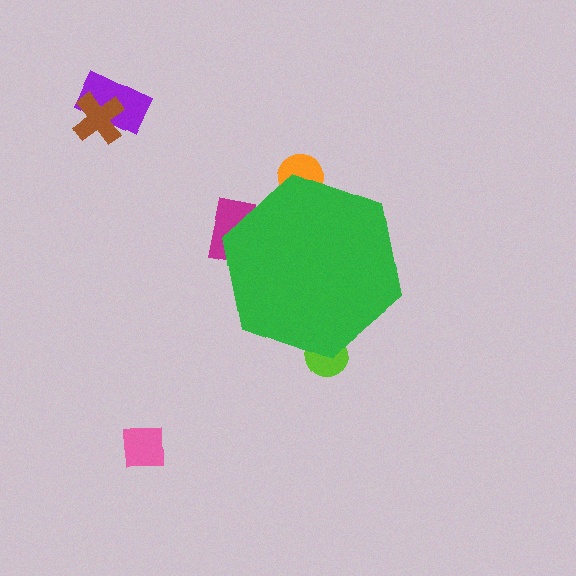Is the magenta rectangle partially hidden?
Yes, the magenta rectangle is partially hidden behind the green hexagon.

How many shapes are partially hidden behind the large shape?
3 shapes are partially hidden.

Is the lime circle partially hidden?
Yes, the lime circle is partially hidden behind the green hexagon.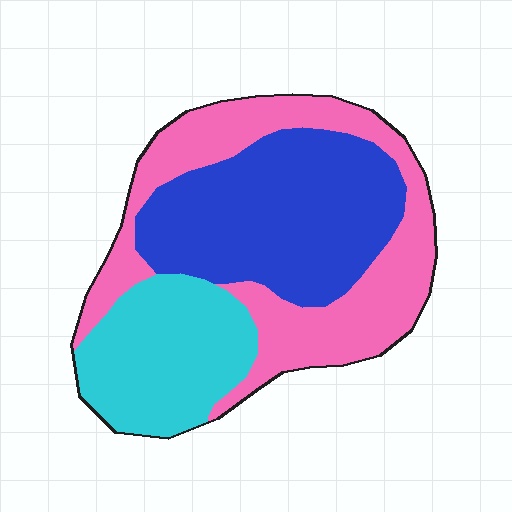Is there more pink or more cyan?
Pink.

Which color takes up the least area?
Cyan, at roughly 25%.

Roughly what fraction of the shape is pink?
Pink covers roughly 40% of the shape.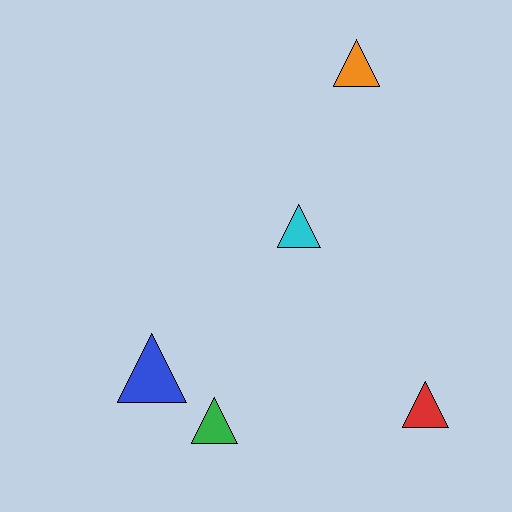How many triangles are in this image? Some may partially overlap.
There are 5 triangles.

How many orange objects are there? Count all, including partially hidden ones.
There is 1 orange object.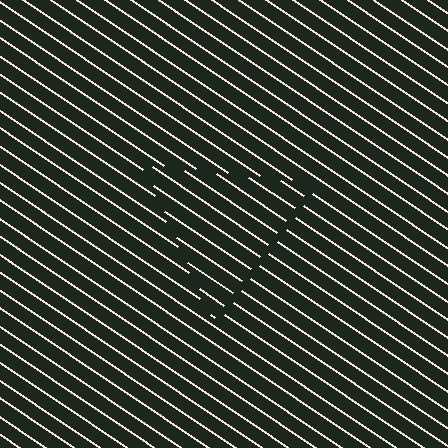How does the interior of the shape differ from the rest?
The interior of the shape contains the same grating, shifted by half a period — the contour is defined by the phase discontinuity where line-ends from the inner and outer gratings abut.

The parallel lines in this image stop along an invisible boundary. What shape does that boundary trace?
An illusory triangle. The interior of the shape contains the same grating, shifted by half a period — the contour is defined by the phase discontinuity where line-ends from the inner and outer gratings abut.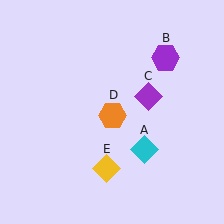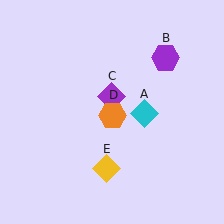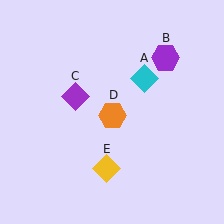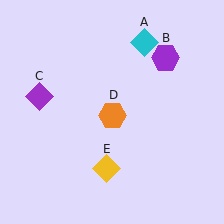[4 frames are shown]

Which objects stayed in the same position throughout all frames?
Purple hexagon (object B) and orange hexagon (object D) and yellow diamond (object E) remained stationary.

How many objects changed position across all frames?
2 objects changed position: cyan diamond (object A), purple diamond (object C).